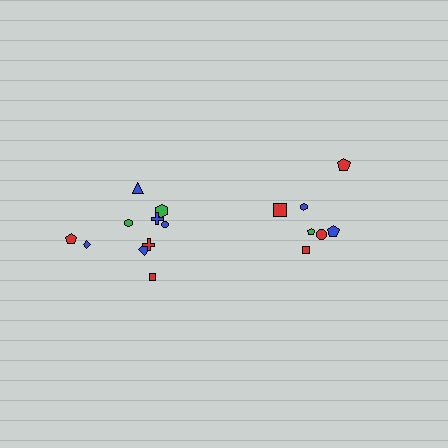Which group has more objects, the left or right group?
The left group.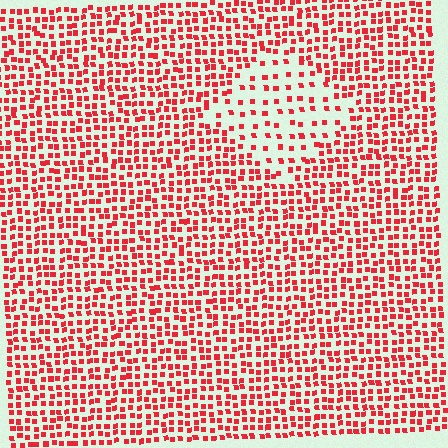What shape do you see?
I see a diamond.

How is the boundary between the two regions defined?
The boundary is defined by a change in element density (approximately 2.2x ratio). All elements are the same color, size, and shape.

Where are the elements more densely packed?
The elements are more densely packed outside the diamond boundary.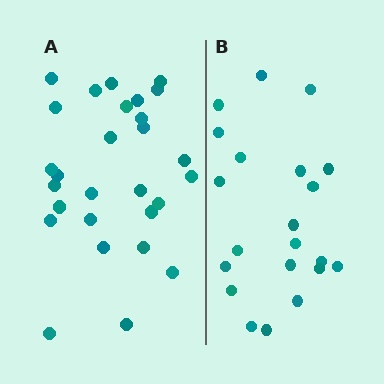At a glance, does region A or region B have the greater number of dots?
Region A (the left region) has more dots.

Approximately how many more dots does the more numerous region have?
Region A has roughly 8 or so more dots than region B.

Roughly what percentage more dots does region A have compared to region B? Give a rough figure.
About 35% more.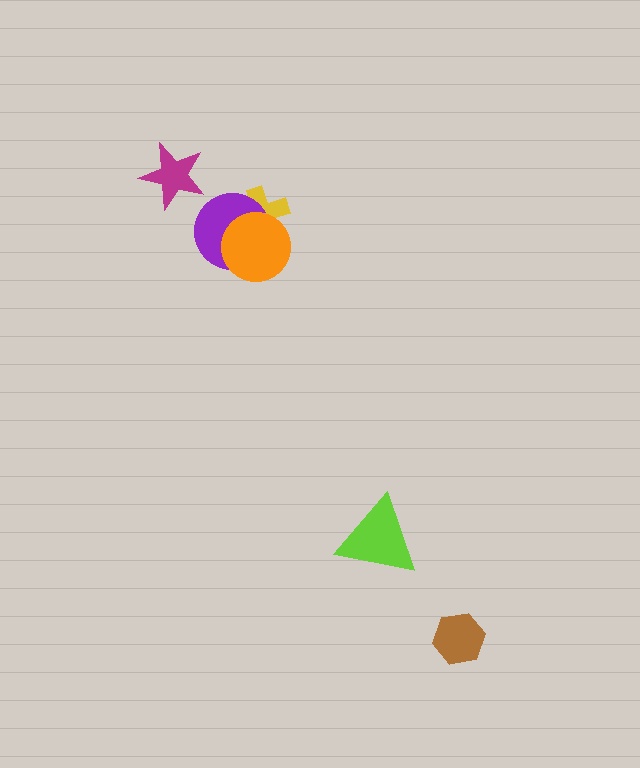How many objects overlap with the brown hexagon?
0 objects overlap with the brown hexagon.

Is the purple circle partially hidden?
Yes, it is partially covered by another shape.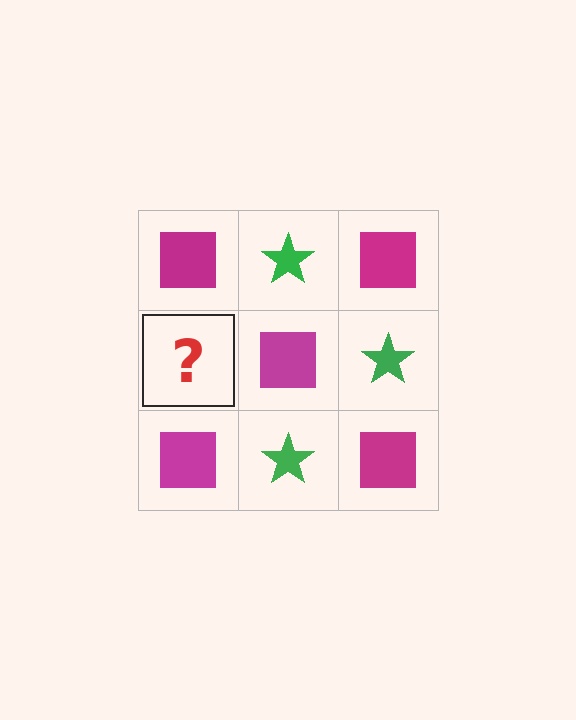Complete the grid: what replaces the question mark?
The question mark should be replaced with a green star.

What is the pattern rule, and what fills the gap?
The rule is that it alternates magenta square and green star in a checkerboard pattern. The gap should be filled with a green star.